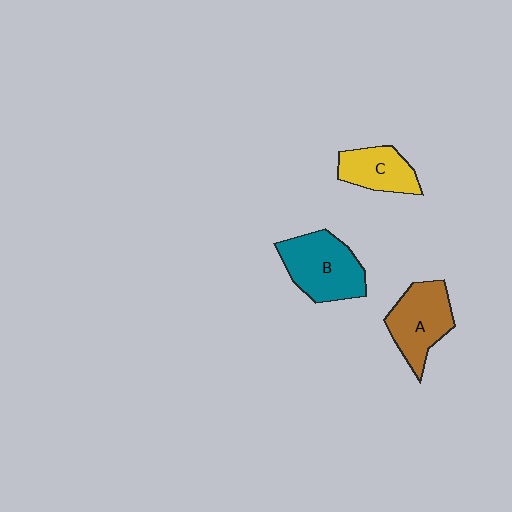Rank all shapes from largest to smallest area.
From largest to smallest: B (teal), A (brown), C (yellow).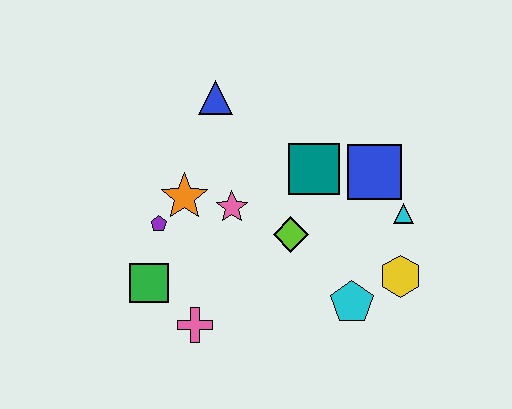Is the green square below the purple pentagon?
Yes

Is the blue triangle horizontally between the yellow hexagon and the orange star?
Yes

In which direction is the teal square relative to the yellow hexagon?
The teal square is above the yellow hexagon.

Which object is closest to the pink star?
The orange star is closest to the pink star.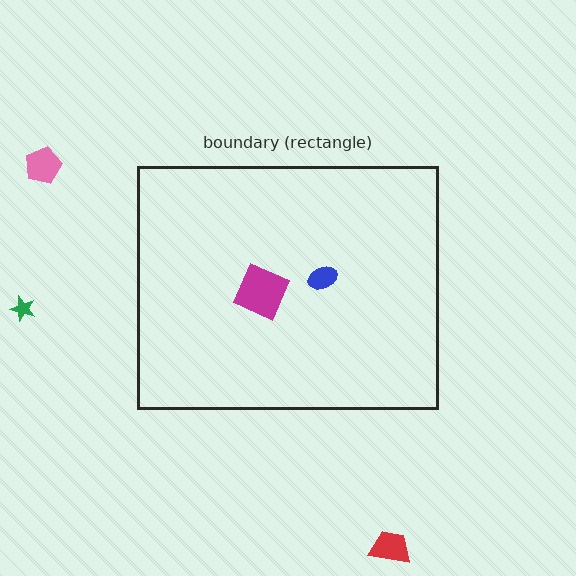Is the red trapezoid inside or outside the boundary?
Outside.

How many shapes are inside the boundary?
2 inside, 3 outside.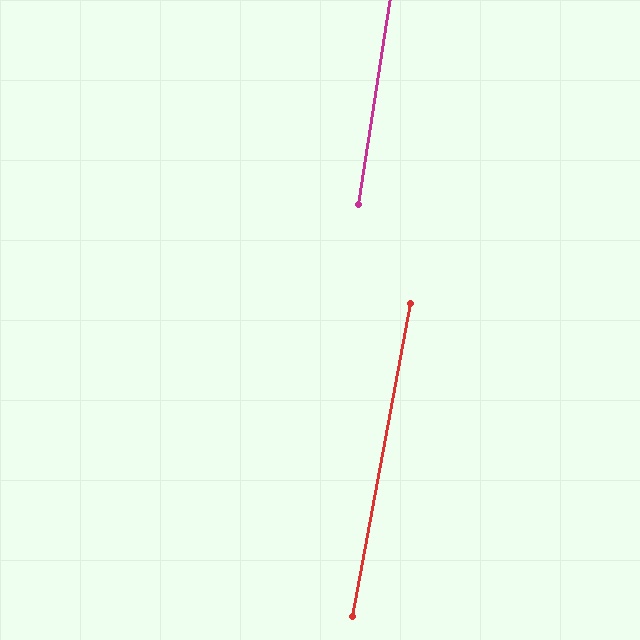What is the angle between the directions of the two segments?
Approximately 2 degrees.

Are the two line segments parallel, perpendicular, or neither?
Parallel — their directions differ by only 1.7°.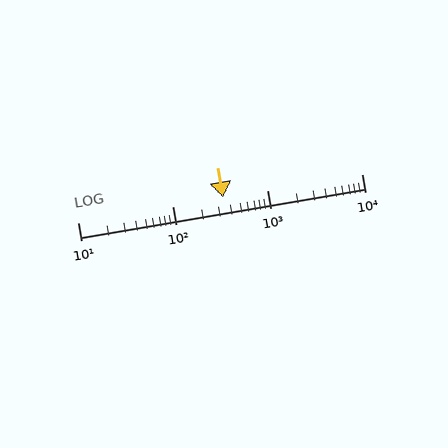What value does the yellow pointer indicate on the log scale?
The pointer indicates approximately 340.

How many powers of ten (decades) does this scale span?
The scale spans 3 decades, from 10 to 10000.